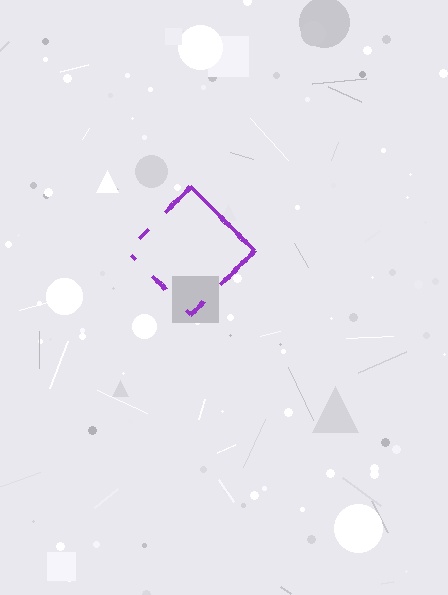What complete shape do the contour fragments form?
The contour fragments form a diamond.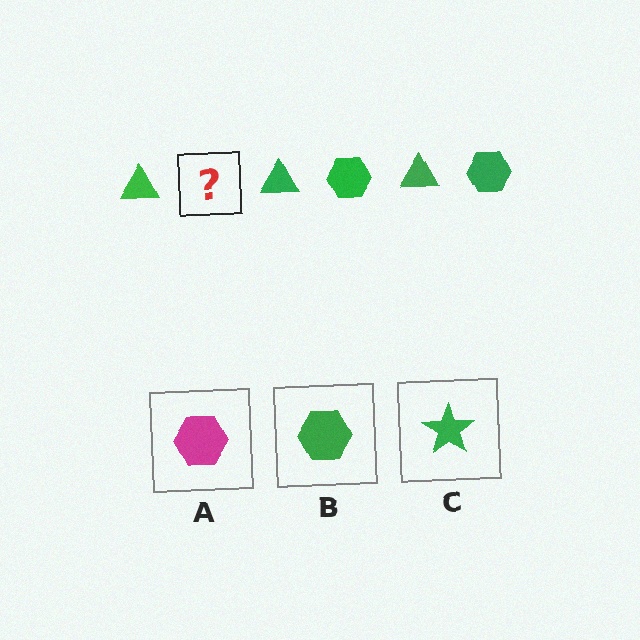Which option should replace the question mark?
Option B.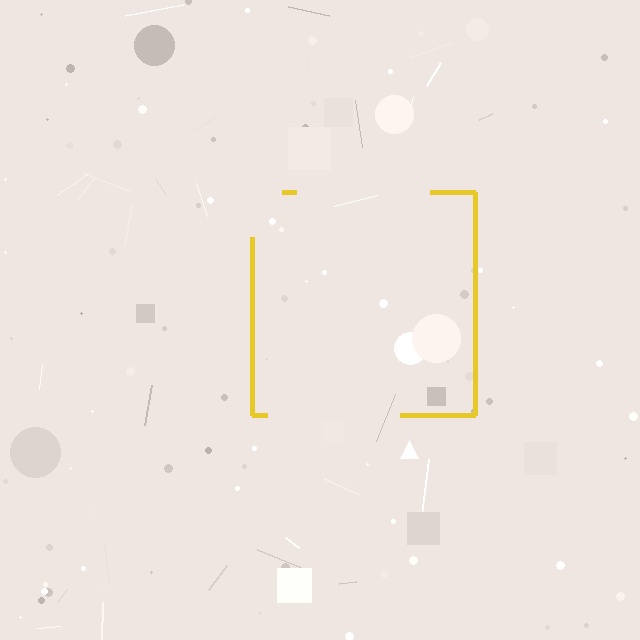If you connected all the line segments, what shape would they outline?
They would outline a square.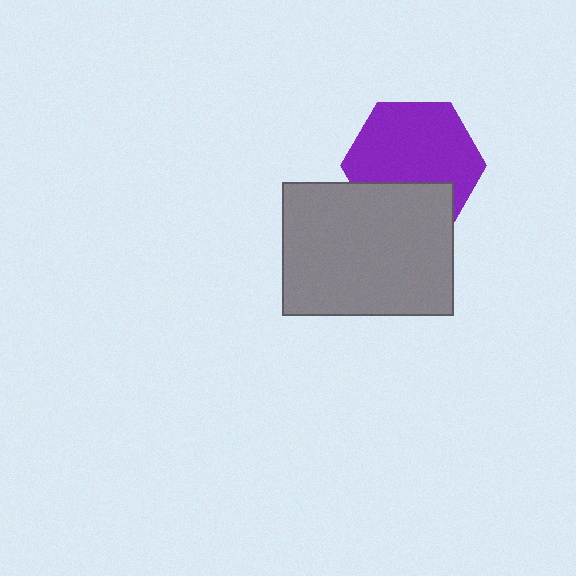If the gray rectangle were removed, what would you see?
You would see the complete purple hexagon.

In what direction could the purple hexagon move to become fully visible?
The purple hexagon could move up. That would shift it out from behind the gray rectangle entirely.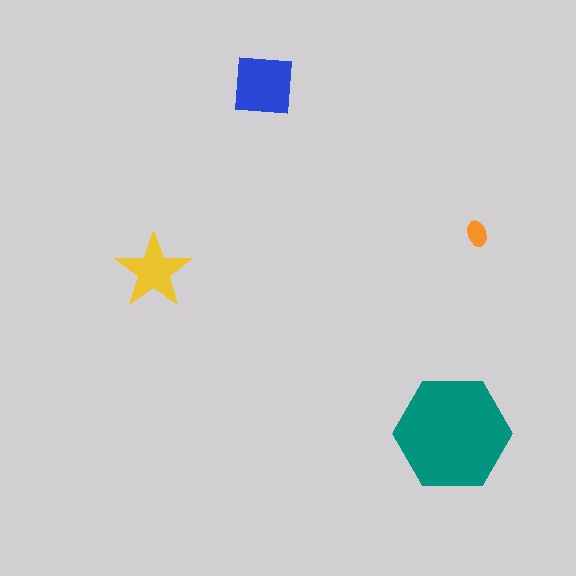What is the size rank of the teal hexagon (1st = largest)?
1st.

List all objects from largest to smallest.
The teal hexagon, the blue square, the yellow star, the orange ellipse.